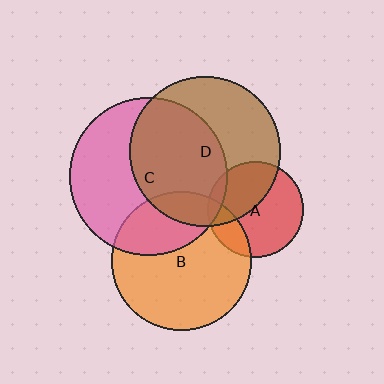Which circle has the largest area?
Circle C (pink).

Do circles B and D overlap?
Yes.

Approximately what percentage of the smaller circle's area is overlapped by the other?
Approximately 15%.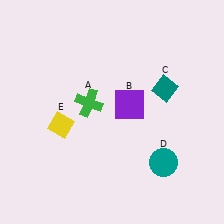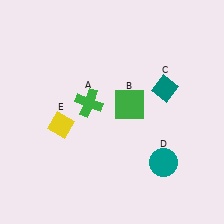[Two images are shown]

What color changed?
The square (B) changed from purple in Image 1 to green in Image 2.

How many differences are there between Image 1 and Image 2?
There is 1 difference between the two images.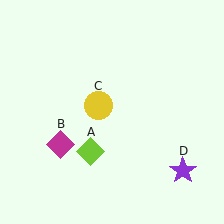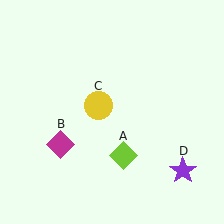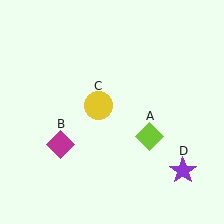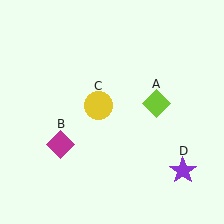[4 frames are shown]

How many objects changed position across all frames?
1 object changed position: lime diamond (object A).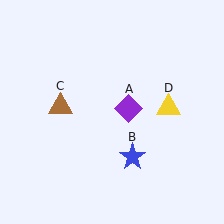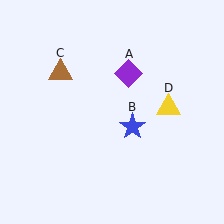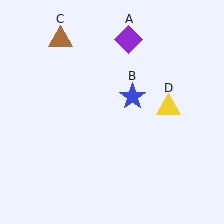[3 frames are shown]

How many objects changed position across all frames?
3 objects changed position: purple diamond (object A), blue star (object B), brown triangle (object C).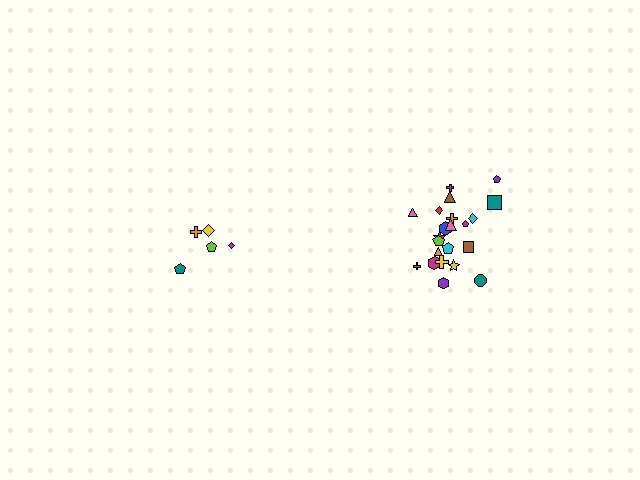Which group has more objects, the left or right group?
The right group.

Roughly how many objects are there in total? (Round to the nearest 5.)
Roughly 25 objects in total.